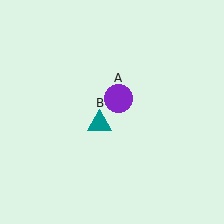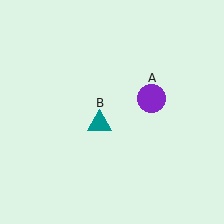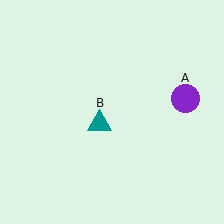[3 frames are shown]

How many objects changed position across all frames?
1 object changed position: purple circle (object A).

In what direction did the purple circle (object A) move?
The purple circle (object A) moved right.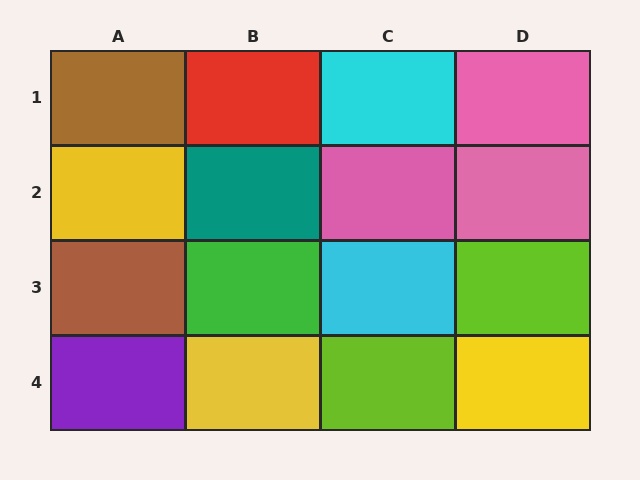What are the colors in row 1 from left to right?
Brown, red, cyan, pink.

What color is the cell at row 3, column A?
Brown.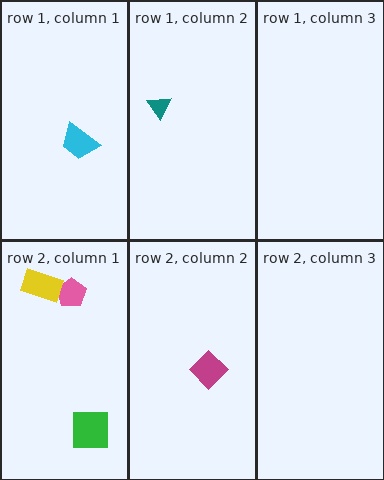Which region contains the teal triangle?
The row 1, column 2 region.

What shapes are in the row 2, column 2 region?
The magenta diamond.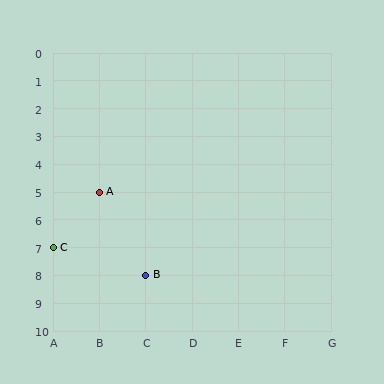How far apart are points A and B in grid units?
Points A and B are 1 column and 3 rows apart (about 3.2 grid units diagonally).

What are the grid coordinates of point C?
Point C is at grid coordinates (A, 7).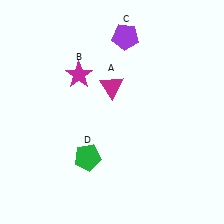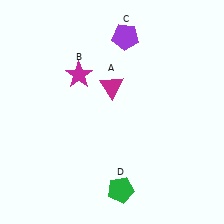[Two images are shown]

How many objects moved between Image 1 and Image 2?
1 object moved between the two images.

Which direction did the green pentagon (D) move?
The green pentagon (D) moved right.